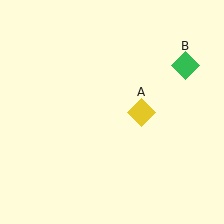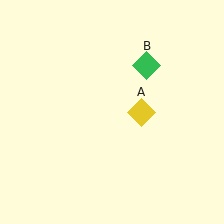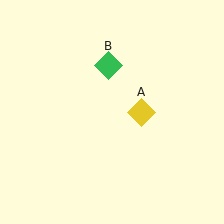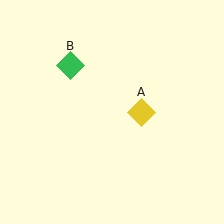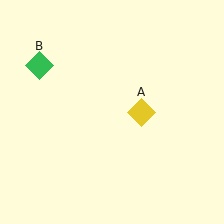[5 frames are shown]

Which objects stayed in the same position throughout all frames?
Yellow diamond (object A) remained stationary.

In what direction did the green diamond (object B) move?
The green diamond (object B) moved left.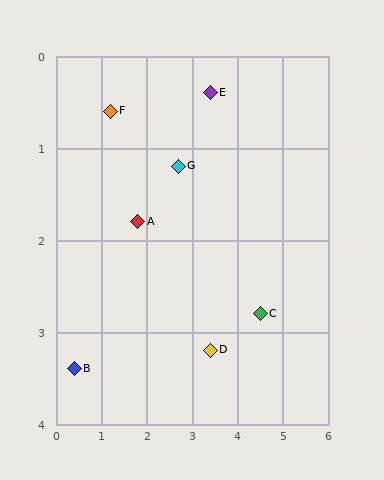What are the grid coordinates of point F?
Point F is at approximately (1.2, 0.6).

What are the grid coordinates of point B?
Point B is at approximately (0.4, 3.4).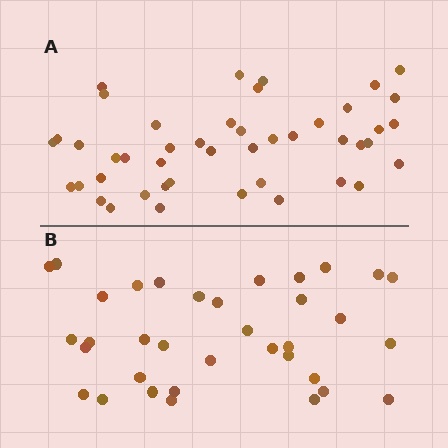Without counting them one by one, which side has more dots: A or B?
Region A (the top region) has more dots.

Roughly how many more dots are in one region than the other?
Region A has roughly 10 or so more dots than region B.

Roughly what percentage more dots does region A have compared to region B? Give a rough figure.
About 30% more.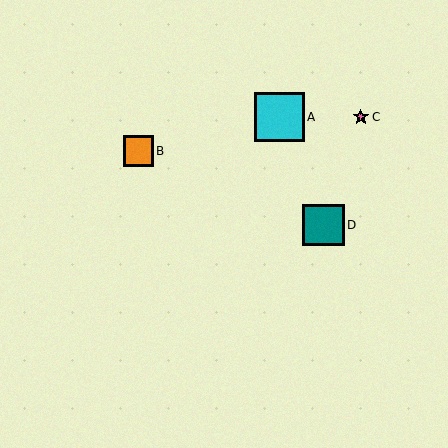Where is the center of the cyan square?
The center of the cyan square is at (280, 117).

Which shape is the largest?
The cyan square (labeled A) is the largest.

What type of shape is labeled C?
Shape C is a pink star.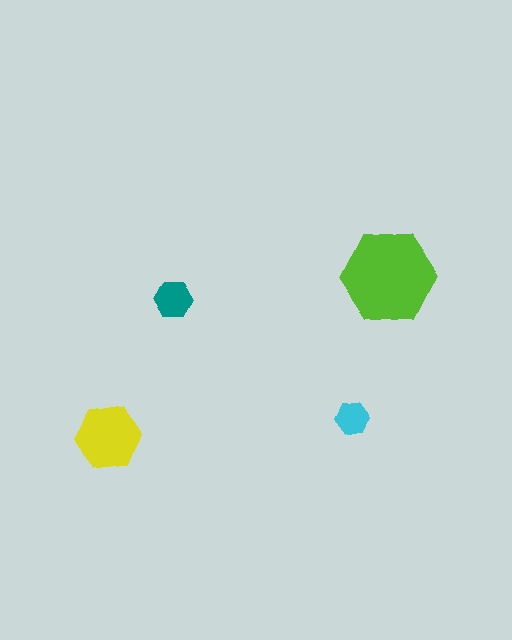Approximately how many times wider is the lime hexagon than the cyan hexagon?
About 2.5 times wider.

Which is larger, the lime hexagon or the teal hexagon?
The lime one.